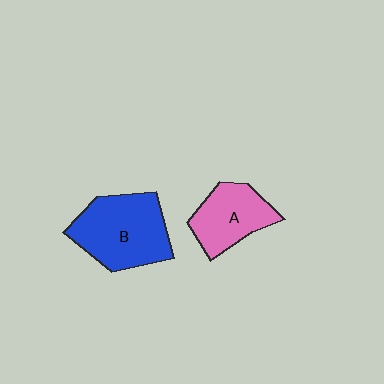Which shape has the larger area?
Shape B (blue).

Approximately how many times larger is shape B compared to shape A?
Approximately 1.4 times.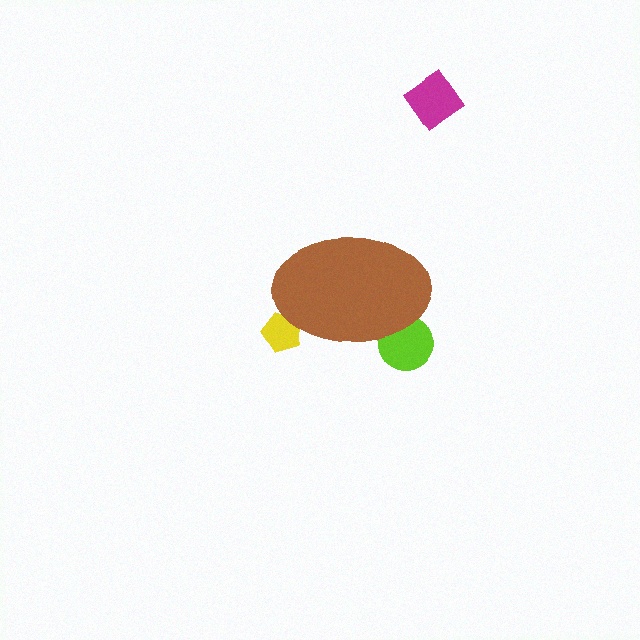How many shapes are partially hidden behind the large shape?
2 shapes are partially hidden.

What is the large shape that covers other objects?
A brown ellipse.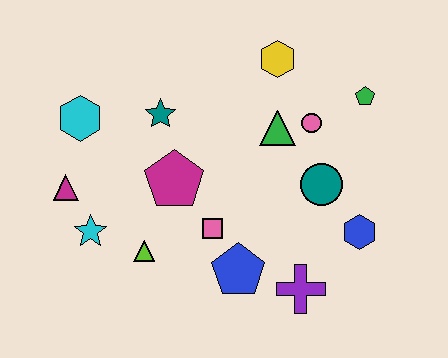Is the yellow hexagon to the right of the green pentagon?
No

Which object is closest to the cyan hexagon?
The magenta triangle is closest to the cyan hexagon.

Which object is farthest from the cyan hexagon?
The blue hexagon is farthest from the cyan hexagon.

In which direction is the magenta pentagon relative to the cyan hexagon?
The magenta pentagon is to the right of the cyan hexagon.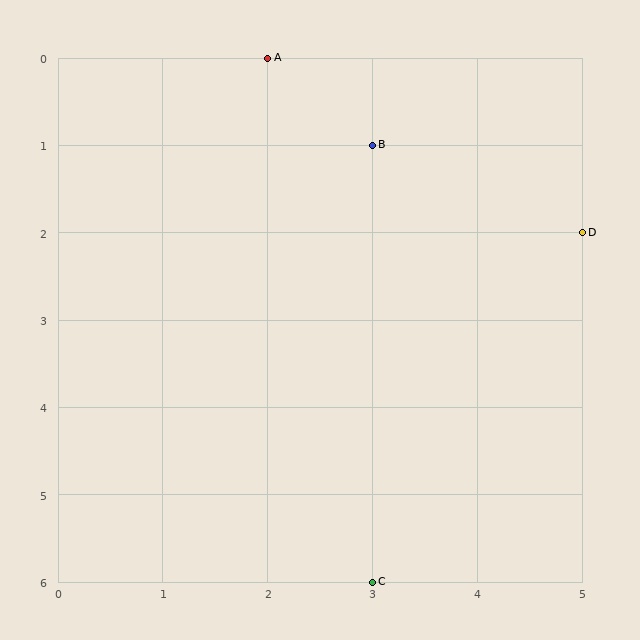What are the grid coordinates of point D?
Point D is at grid coordinates (5, 2).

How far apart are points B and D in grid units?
Points B and D are 2 columns and 1 row apart (about 2.2 grid units diagonally).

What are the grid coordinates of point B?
Point B is at grid coordinates (3, 1).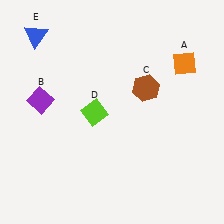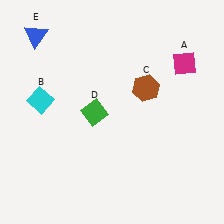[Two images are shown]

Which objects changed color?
A changed from orange to magenta. B changed from purple to cyan. D changed from lime to green.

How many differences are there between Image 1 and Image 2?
There are 3 differences between the two images.